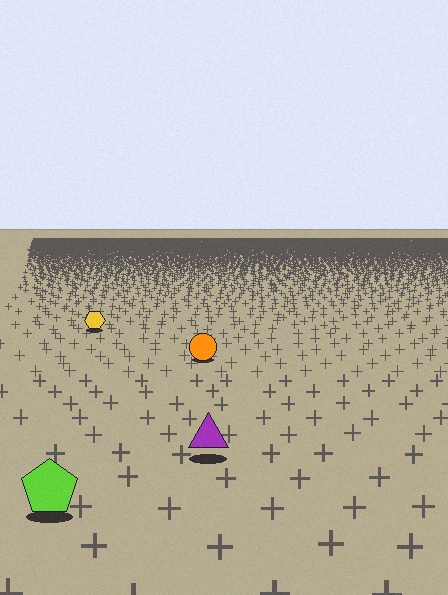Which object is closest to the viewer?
The lime pentagon is closest. The texture marks near it are larger and more spread out.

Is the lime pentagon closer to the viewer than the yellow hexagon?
Yes. The lime pentagon is closer — you can tell from the texture gradient: the ground texture is coarser near it.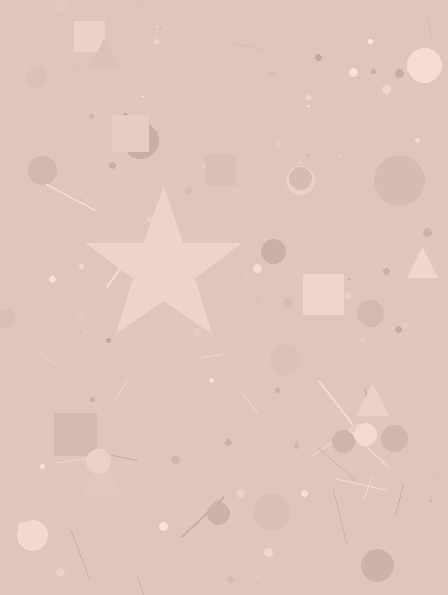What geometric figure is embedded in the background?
A star is embedded in the background.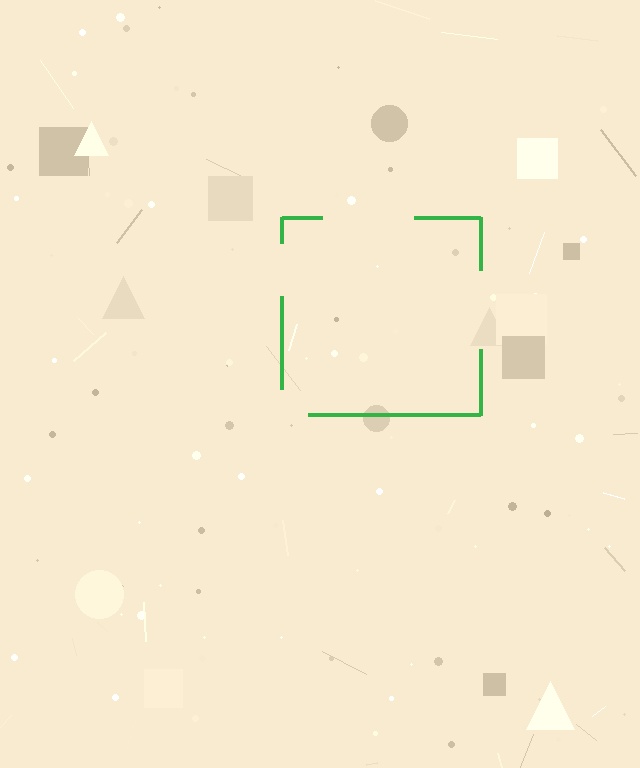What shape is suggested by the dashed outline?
The dashed outline suggests a square.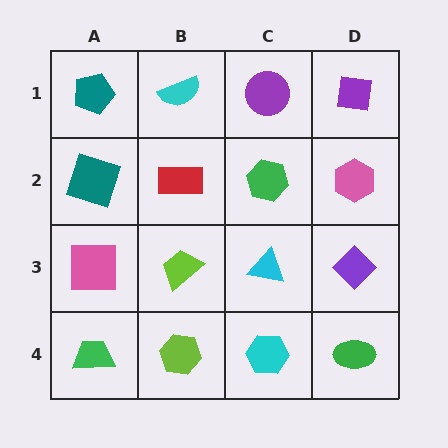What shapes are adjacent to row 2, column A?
A teal pentagon (row 1, column A), a pink square (row 3, column A), a red rectangle (row 2, column B).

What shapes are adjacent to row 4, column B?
A lime trapezoid (row 3, column B), a green trapezoid (row 4, column A), a cyan hexagon (row 4, column C).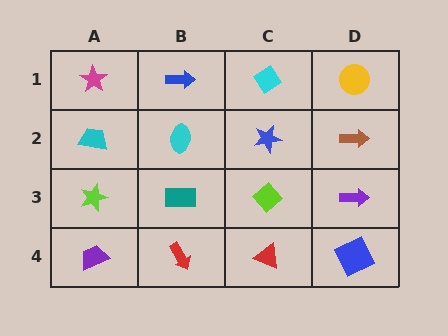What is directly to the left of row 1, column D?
A cyan diamond.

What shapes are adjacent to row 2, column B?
A blue arrow (row 1, column B), a teal rectangle (row 3, column B), a cyan trapezoid (row 2, column A), a blue star (row 2, column C).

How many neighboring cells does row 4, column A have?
2.